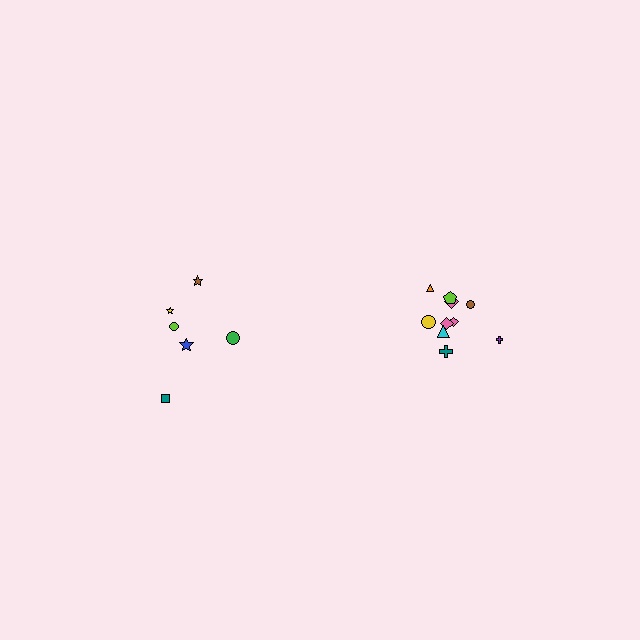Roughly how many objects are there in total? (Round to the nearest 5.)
Roughly 15 objects in total.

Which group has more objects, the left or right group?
The right group.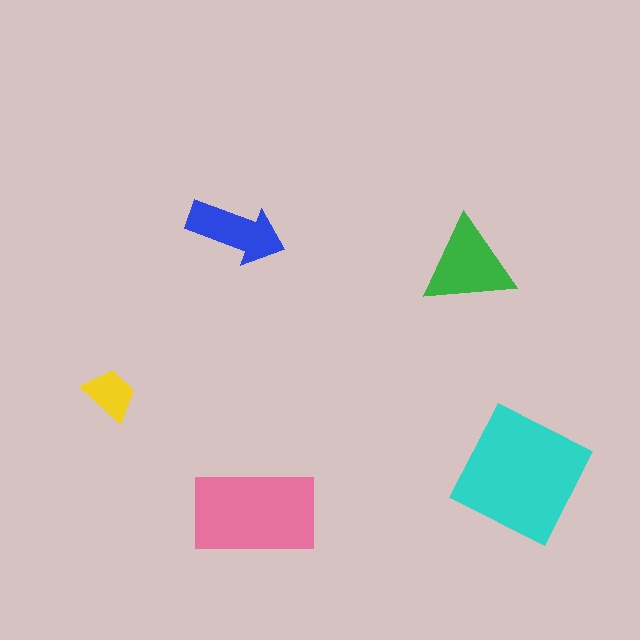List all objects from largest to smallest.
The cyan square, the pink rectangle, the green triangle, the blue arrow, the yellow trapezoid.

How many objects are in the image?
There are 5 objects in the image.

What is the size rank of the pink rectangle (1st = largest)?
2nd.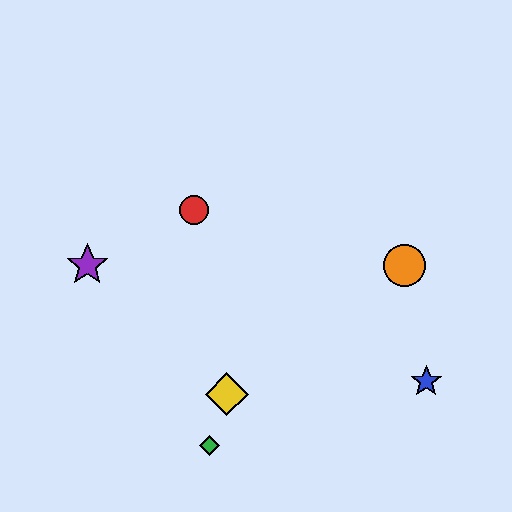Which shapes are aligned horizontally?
The purple star, the orange circle are aligned horizontally.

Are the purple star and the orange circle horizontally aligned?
Yes, both are at y≈265.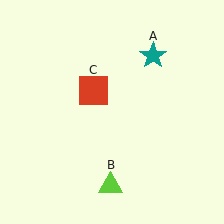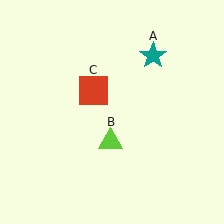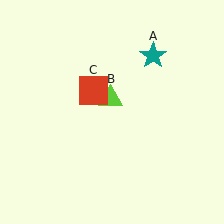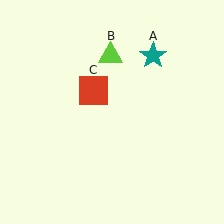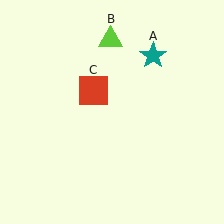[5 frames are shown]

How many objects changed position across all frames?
1 object changed position: lime triangle (object B).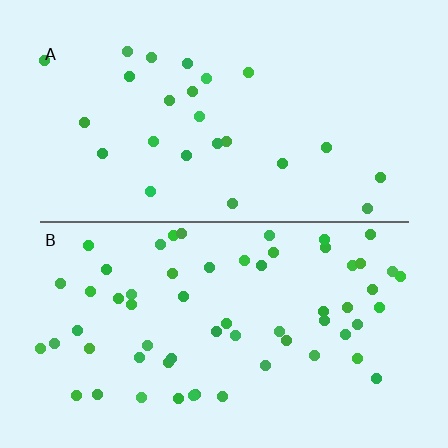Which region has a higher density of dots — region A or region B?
B (the bottom).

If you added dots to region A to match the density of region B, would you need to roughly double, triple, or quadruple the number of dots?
Approximately double.